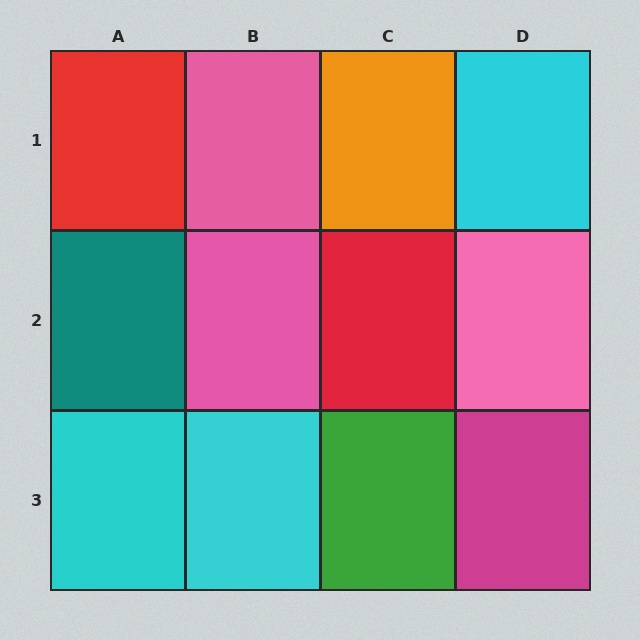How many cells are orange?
1 cell is orange.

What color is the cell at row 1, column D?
Cyan.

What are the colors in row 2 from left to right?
Teal, pink, red, pink.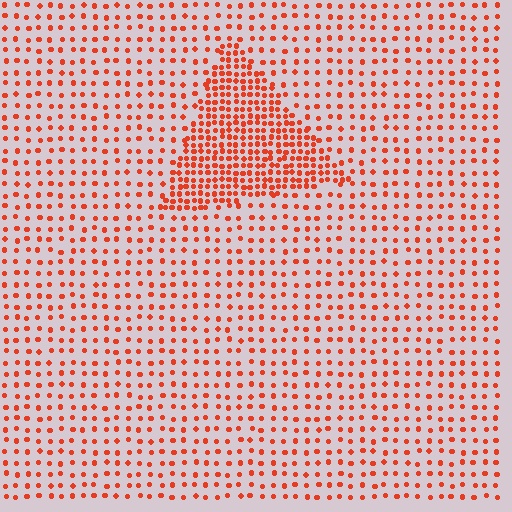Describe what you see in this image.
The image contains small red elements arranged at two different densities. A triangle-shaped region is visible where the elements are more densely packed than the surrounding area.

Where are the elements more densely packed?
The elements are more densely packed inside the triangle boundary.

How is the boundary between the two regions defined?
The boundary is defined by a change in element density (approximately 2.5x ratio). All elements are the same color, size, and shape.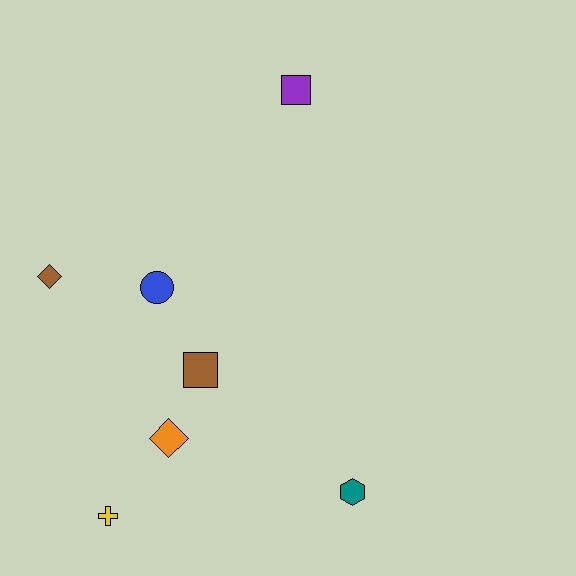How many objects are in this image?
There are 7 objects.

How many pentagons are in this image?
There are no pentagons.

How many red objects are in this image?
There are no red objects.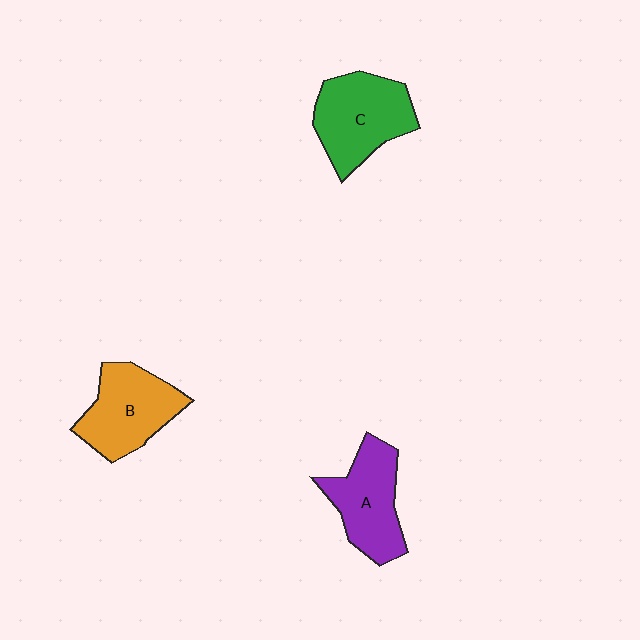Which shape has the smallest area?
Shape A (purple).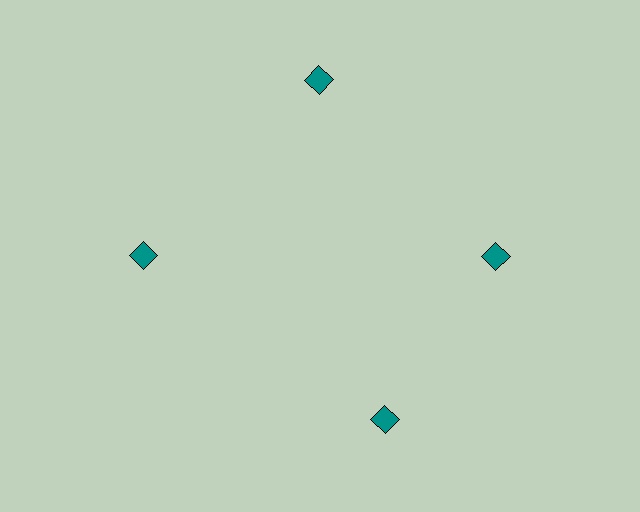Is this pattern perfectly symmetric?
No. The 4 teal diamonds are arranged in a ring, but one element near the 6 o'clock position is rotated out of alignment along the ring, breaking the 4-fold rotational symmetry.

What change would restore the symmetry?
The symmetry would be restored by rotating it back into even spacing with its neighbors so that all 4 diamonds sit at equal angles and equal distance from the center.